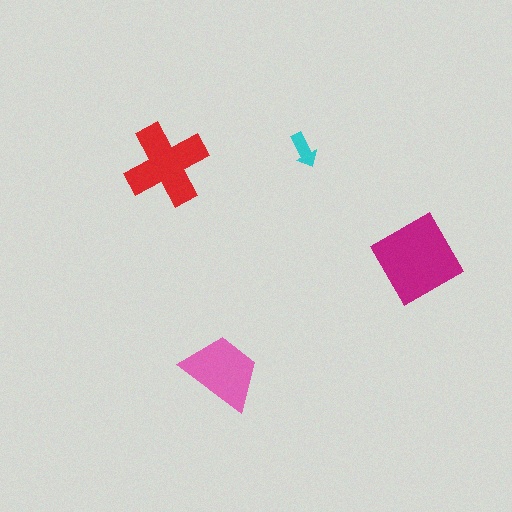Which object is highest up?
The cyan arrow is topmost.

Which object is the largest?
The magenta diamond.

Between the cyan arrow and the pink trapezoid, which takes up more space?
The pink trapezoid.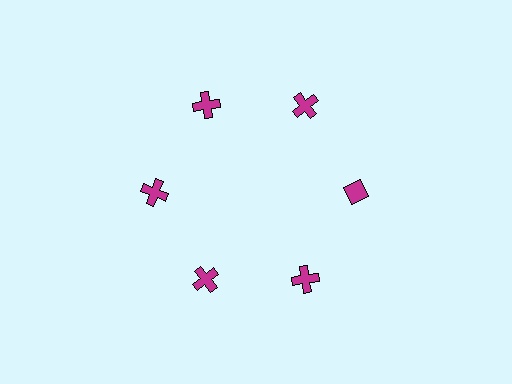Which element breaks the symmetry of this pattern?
The magenta diamond at roughly the 3 o'clock position breaks the symmetry. All other shapes are magenta crosses.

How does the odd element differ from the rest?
It has a different shape: diamond instead of cross.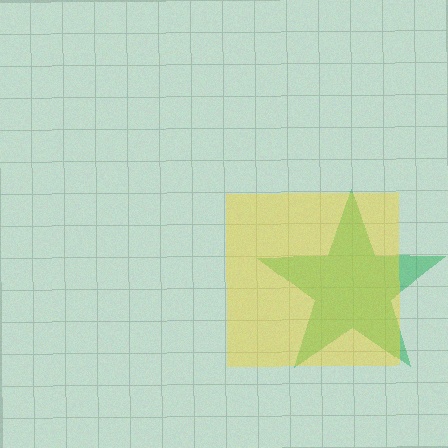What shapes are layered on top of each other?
The layered shapes are: a green star, a yellow square.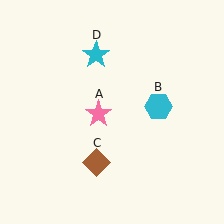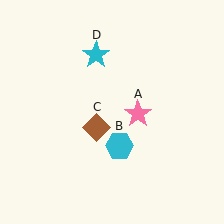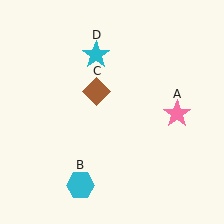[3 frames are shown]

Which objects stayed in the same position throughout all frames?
Cyan star (object D) remained stationary.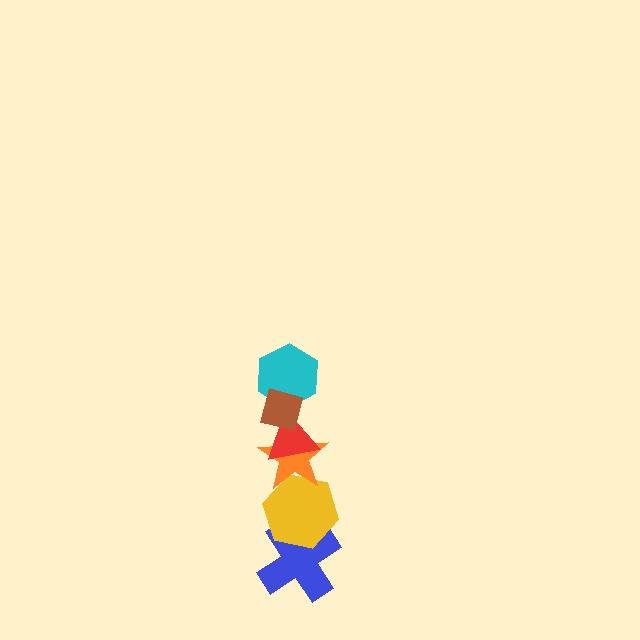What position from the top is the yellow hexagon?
The yellow hexagon is 5th from the top.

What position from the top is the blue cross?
The blue cross is 6th from the top.